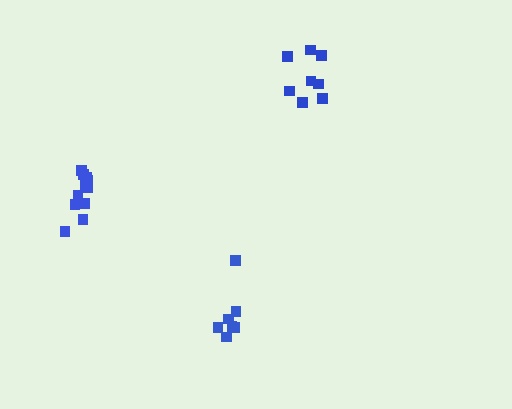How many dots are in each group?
Group 1: 11 dots, Group 2: 8 dots, Group 3: 7 dots (26 total).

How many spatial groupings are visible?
There are 3 spatial groupings.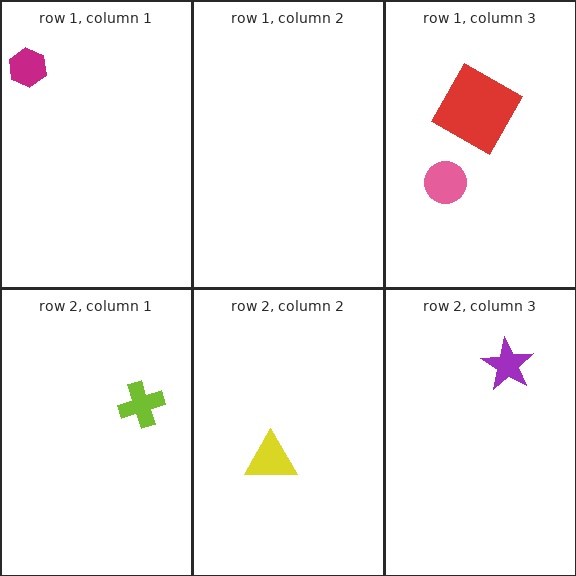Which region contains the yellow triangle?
The row 2, column 2 region.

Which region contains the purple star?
The row 2, column 3 region.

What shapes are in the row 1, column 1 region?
The magenta hexagon.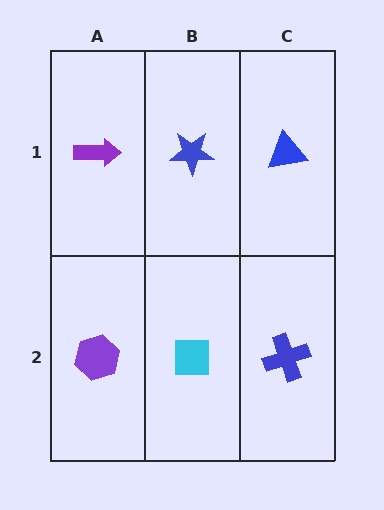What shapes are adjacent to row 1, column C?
A blue cross (row 2, column C), a blue star (row 1, column B).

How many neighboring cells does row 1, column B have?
3.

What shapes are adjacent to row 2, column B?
A blue star (row 1, column B), a purple hexagon (row 2, column A), a blue cross (row 2, column C).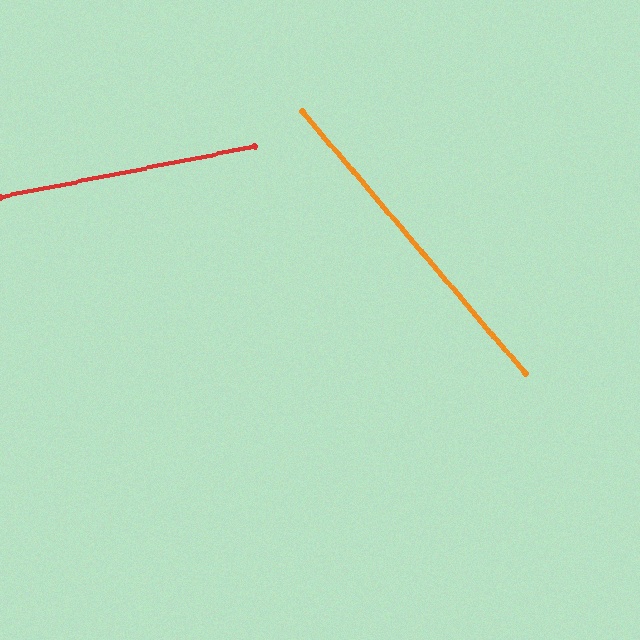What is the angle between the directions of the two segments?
Approximately 61 degrees.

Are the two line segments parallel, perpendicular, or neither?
Neither parallel nor perpendicular — they differ by about 61°.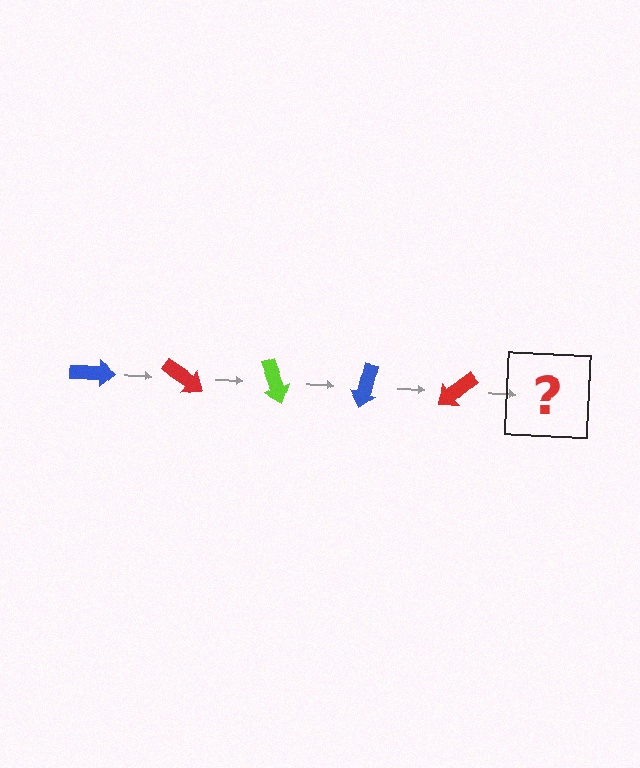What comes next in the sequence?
The next element should be a lime arrow, rotated 175 degrees from the start.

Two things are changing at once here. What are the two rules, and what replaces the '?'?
The two rules are that it rotates 35 degrees each step and the color cycles through blue, red, and lime. The '?' should be a lime arrow, rotated 175 degrees from the start.